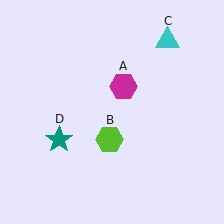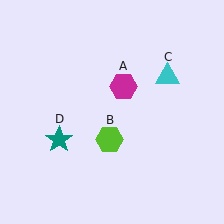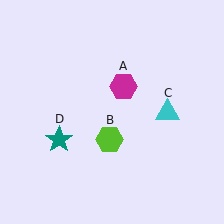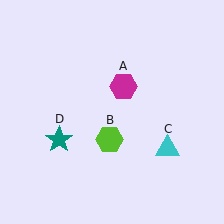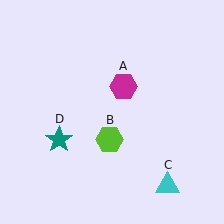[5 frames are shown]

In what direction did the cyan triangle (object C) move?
The cyan triangle (object C) moved down.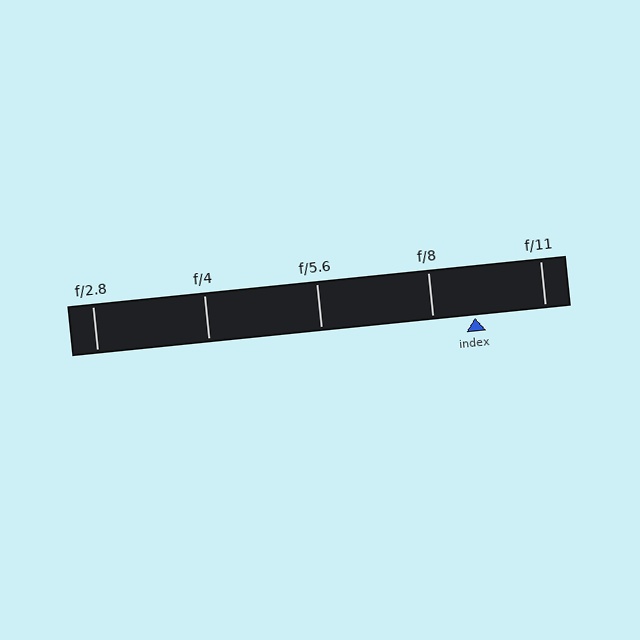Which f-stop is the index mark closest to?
The index mark is closest to f/8.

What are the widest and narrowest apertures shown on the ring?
The widest aperture shown is f/2.8 and the narrowest is f/11.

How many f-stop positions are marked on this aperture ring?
There are 5 f-stop positions marked.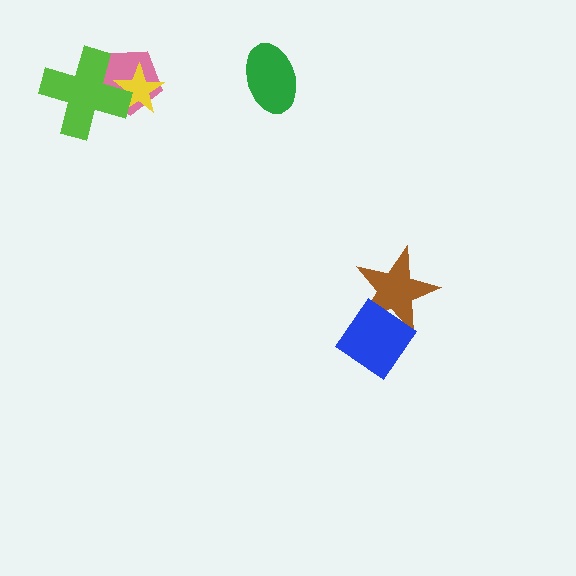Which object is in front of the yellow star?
The lime cross is in front of the yellow star.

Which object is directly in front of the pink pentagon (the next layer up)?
The yellow star is directly in front of the pink pentagon.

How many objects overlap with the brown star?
1 object overlaps with the brown star.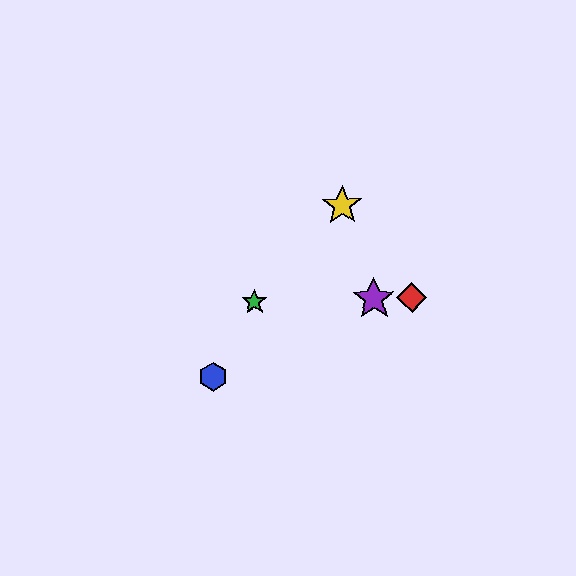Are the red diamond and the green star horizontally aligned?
Yes, both are at y≈298.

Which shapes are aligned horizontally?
The red diamond, the green star, the purple star are aligned horizontally.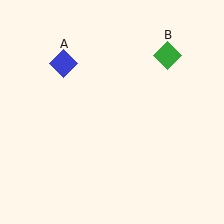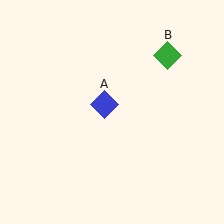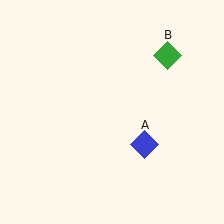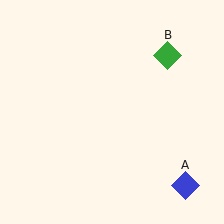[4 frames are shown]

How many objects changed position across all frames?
1 object changed position: blue diamond (object A).